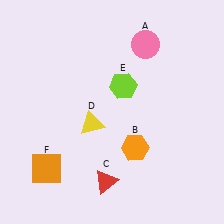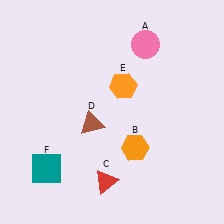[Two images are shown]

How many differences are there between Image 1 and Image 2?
There are 3 differences between the two images.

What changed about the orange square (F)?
In Image 1, F is orange. In Image 2, it changed to teal.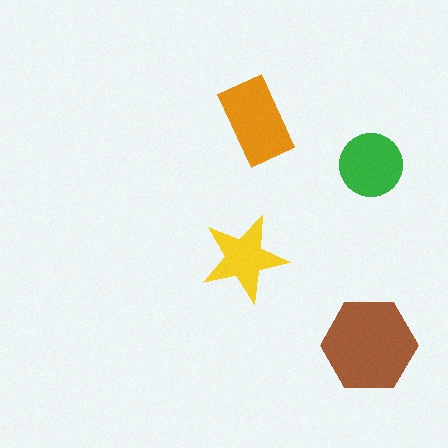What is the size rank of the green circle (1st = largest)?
3rd.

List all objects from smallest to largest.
The yellow star, the green circle, the orange rectangle, the brown hexagon.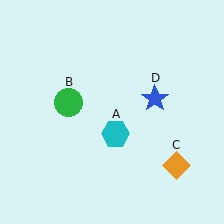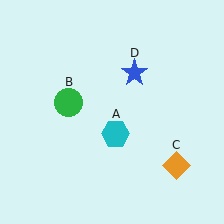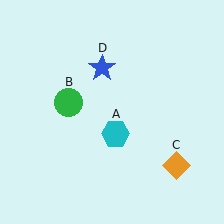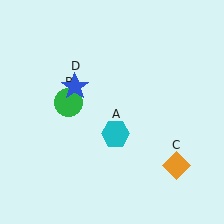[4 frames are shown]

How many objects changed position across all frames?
1 object changed position: blue star (object D).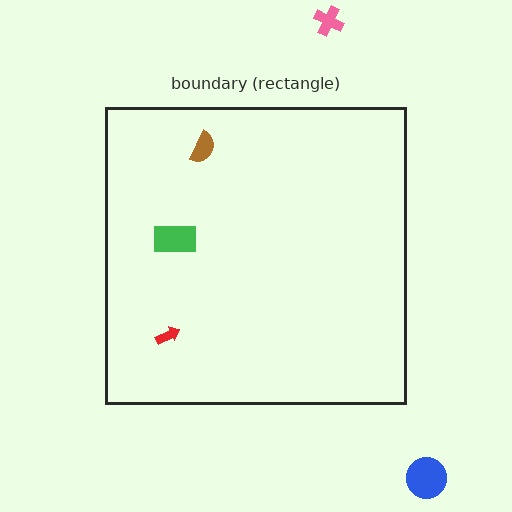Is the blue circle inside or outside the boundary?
Outside.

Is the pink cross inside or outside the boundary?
Outside.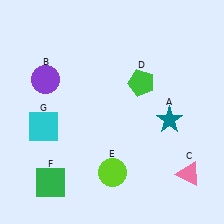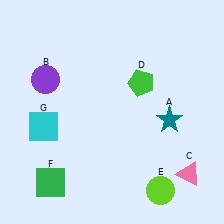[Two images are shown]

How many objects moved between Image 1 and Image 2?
1 object moved between the two images.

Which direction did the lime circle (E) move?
The lime circle (E) moved right.